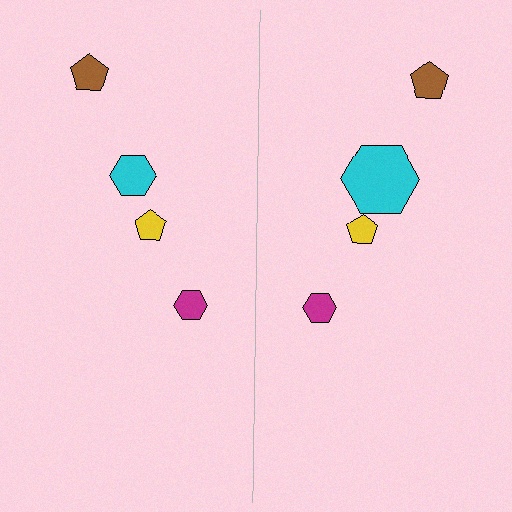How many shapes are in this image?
There are 8 shapes in this image.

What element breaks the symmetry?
The cyan hexagon on the right side has a different size than its mirror counterpart.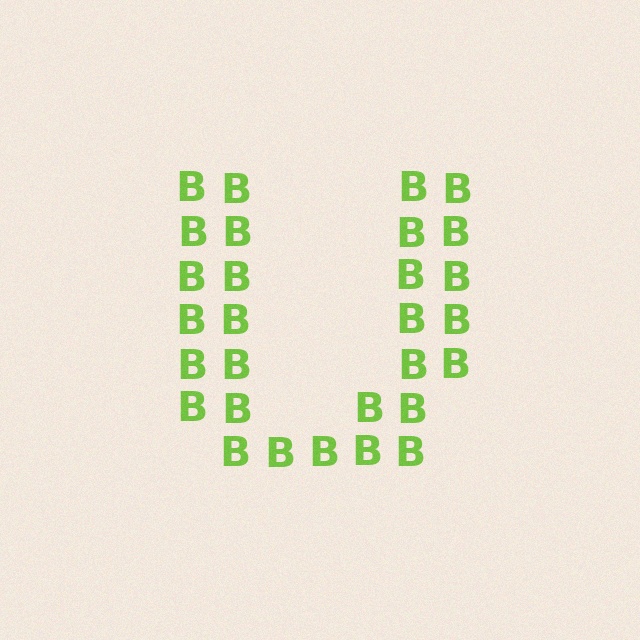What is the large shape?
The large shape is the letter U.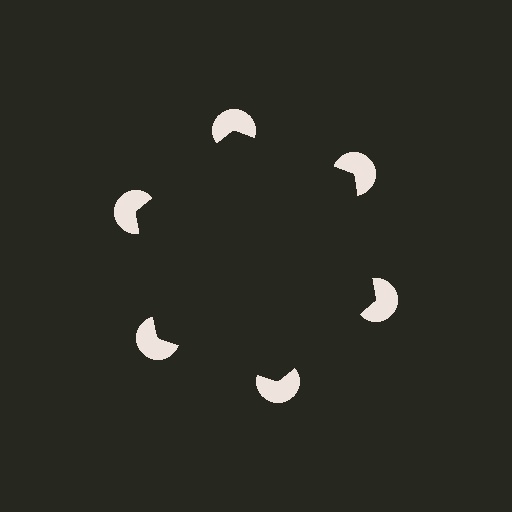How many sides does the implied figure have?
6 sides.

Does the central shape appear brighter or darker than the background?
It typically appears slightly darker than the background, even though no actual brightness change is drawn.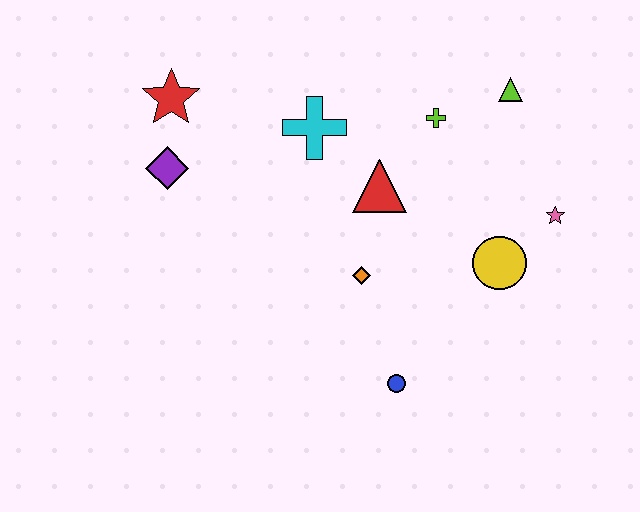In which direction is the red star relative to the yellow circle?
The red star is to the left of the yellow circle.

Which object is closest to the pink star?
The yellow circle is closest to the pink star.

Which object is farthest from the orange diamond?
The red star is farthest from the orange diamond.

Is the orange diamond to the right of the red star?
Yes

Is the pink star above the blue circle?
Yes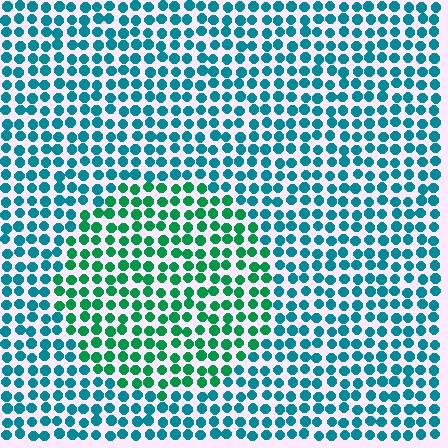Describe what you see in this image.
The image is filled with small teal elements in a uniform arrangement. A circle-shaped region is visible where the elements are tinted to a slightly different hue, forming a subtle color boundary.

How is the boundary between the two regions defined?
The boundary is defined purely by a slight shift in hue (about 38 degrees). Spacing, size, and orientation are identical on both sides.